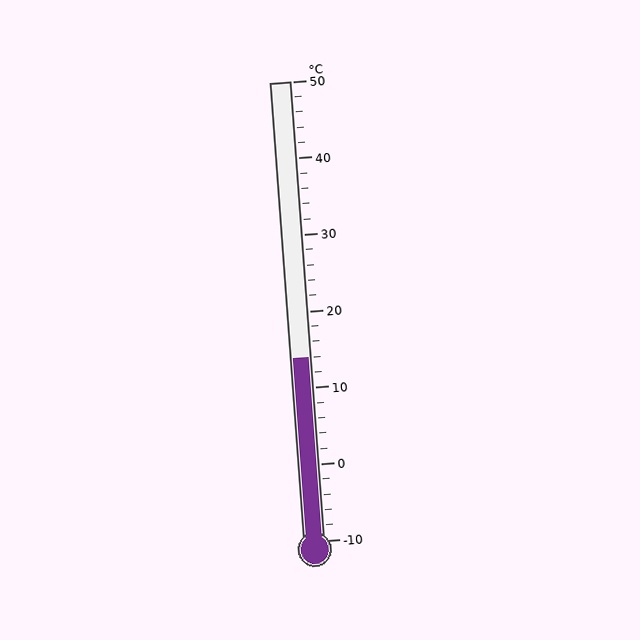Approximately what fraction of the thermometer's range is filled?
The thermometer is filled to approximately 40% of its range.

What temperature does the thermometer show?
The thermometer shows approximately 14°C.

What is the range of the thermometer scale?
The thermometer scale ranges from -10°C to 50°C.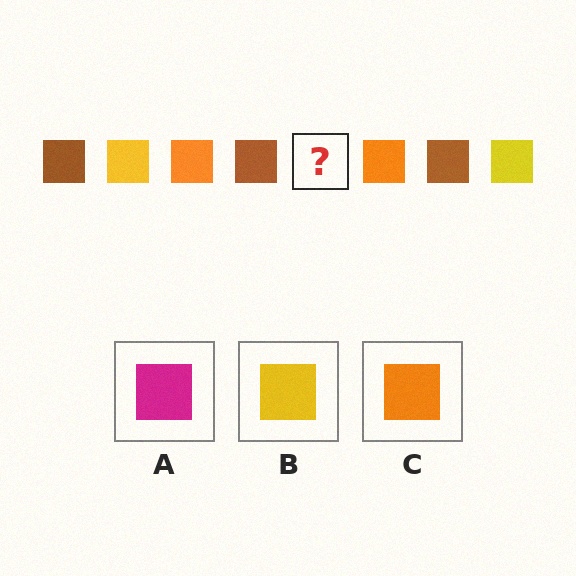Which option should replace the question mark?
Option B.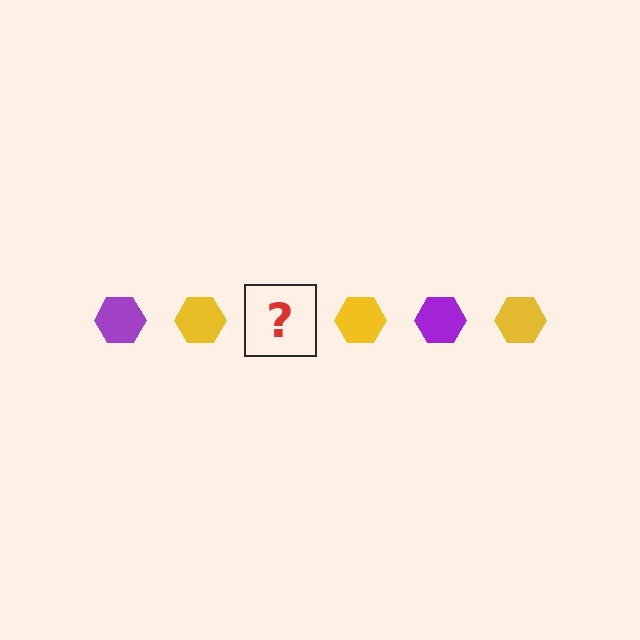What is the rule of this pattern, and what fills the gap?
The rule is that the pattern cycles through purple, yellow hexagons. The gap should be filled with a purple hexagon.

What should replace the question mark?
The question mark should be replaced with a purple hexagon.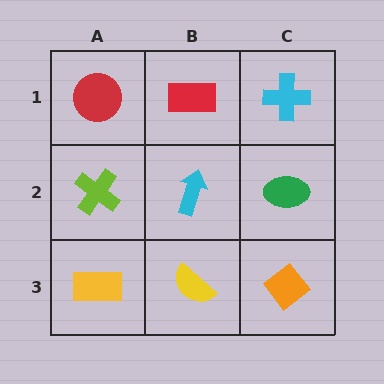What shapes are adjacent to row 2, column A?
A red circle (row 1, column A), a yellow rectangle (row 3, column A), a cyan arrow (row 2, column B).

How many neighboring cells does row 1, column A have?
2.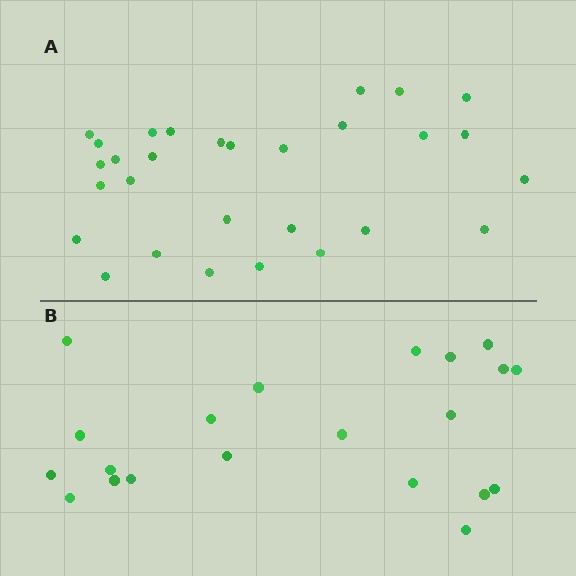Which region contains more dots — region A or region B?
Region A (the top region) has more dots.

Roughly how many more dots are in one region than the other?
Region A has roughly 8 or so more dots than region B.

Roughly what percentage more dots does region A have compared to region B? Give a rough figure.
About 40% more.